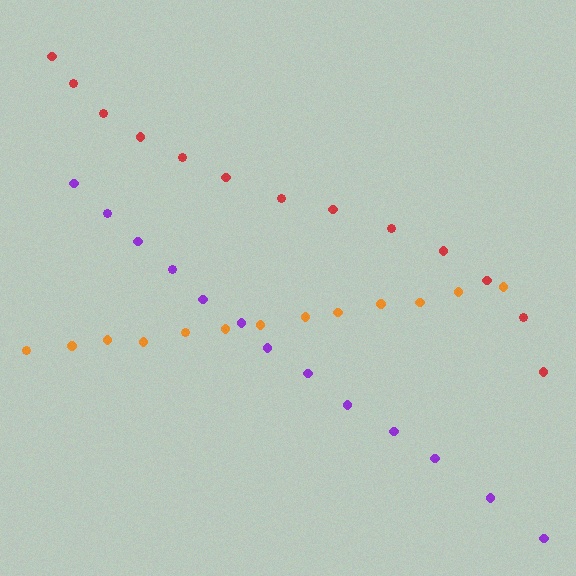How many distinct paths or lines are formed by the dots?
There are 3 distinct paths.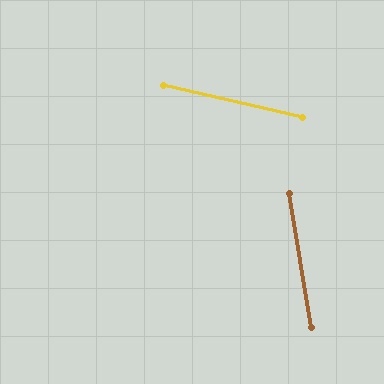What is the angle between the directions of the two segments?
Approximately 68 degrees.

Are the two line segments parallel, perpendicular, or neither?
Neither parallel nor perpendicular — they differ by about 68°.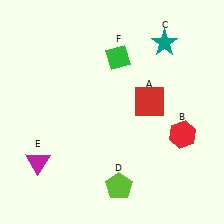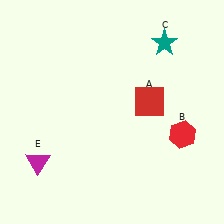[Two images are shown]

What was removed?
The lime pentagon (D), the green diamond (F) were removed in Image 2.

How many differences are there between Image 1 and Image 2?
There are 2 differences between the two images.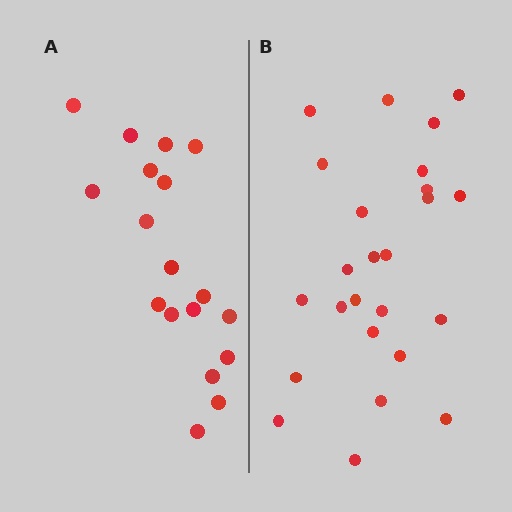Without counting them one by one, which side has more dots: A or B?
Region B (the right region) has more dots.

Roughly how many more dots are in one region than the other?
Region B has roughly 8 or so more dots than region A.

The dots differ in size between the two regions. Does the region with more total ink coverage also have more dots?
No. Region A has more total ink coverage because its dots are larger, but region B actually contains more individual dots. Total area can be misleading — the number of items is what matters here.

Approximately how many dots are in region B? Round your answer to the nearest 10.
About 20 dots. (The exact count is 25, which rounds to 20.)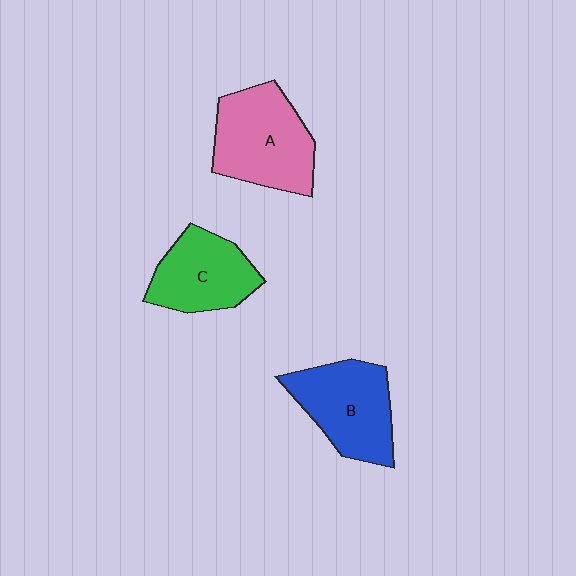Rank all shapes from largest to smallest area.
From largest to smallest: A (pink), B (blue), C (green).